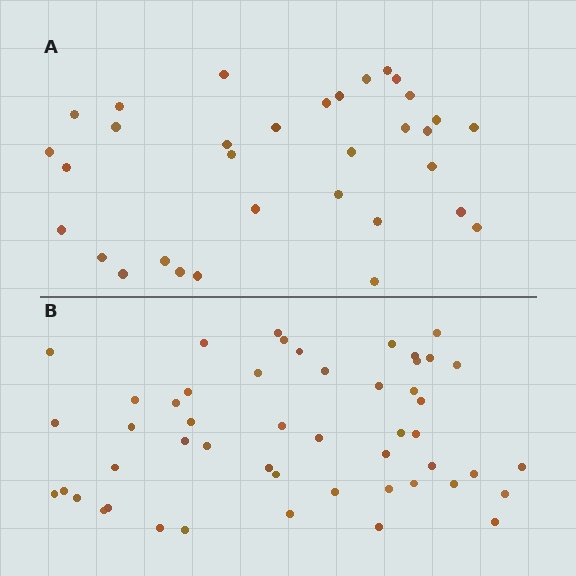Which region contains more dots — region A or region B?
Region B (the bottom region) has more dots.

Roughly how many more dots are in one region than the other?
Region B has approximately 15 more dots than region A.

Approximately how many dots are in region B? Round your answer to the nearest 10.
About 50 dots.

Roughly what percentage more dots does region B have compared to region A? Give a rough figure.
About 50% more.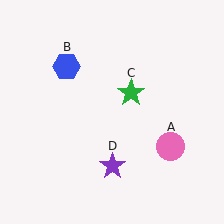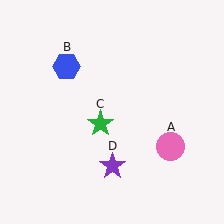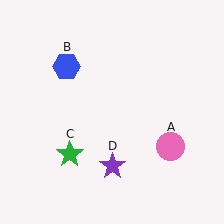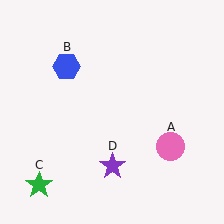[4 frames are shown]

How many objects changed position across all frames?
1 object changed position: green star (object C).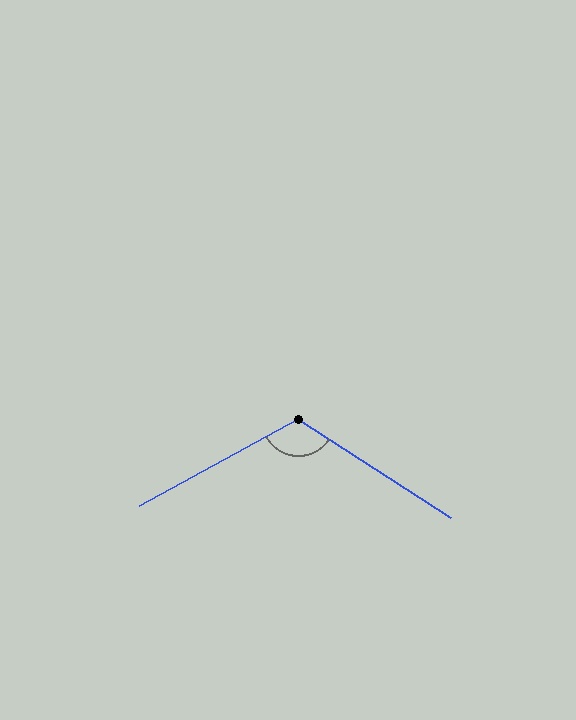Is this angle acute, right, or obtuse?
It is obtuse.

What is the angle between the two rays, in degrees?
Approximately 119 degrees.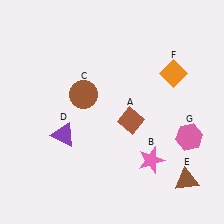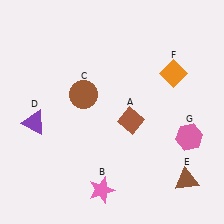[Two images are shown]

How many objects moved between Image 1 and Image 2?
2 objects moved between the two images.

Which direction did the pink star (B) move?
The pink star (B) moved left.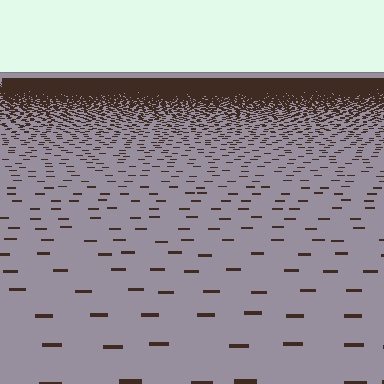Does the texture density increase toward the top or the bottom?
Density increases toward the top.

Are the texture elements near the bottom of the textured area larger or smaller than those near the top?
Larger. Near the bottom, elements are closer to the viewer and appear at a bigger on-screen size.